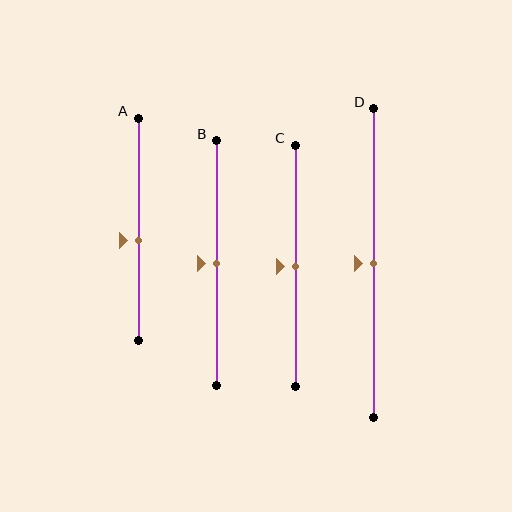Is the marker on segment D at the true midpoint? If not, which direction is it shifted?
Yes, the marker on segment D is at the true midpoint.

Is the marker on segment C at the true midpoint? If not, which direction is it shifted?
Yes, the marker on segment C is at the true midpoint.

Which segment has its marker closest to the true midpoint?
Segment B has its marker closest to the true midpoint.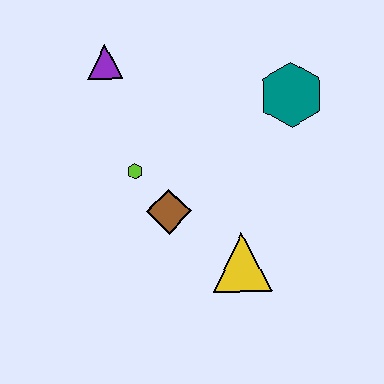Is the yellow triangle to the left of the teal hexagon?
Yes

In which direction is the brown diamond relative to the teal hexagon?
The brown diamond is to the left of the teal hexagon.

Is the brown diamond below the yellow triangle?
No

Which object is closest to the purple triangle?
The lime hexagon is closest to the purple triangle.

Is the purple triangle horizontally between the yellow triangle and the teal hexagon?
No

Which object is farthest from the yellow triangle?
The purple triangle is farthest from the yellow triangle.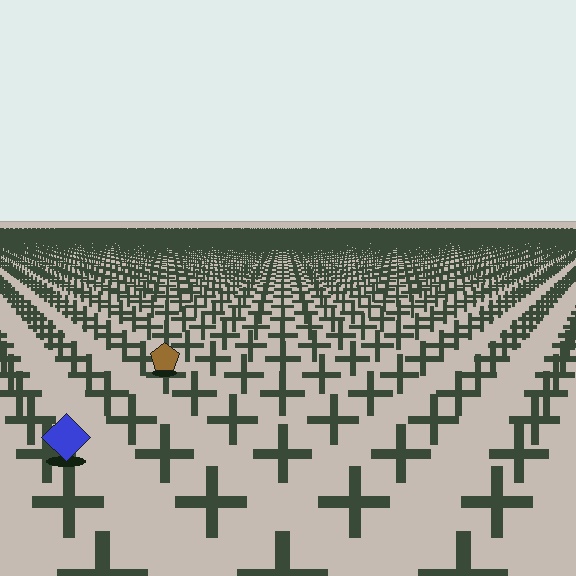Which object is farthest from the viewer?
The brown pentagon is farthest from the viewer. It appears smaller and the ground texture around it is denser.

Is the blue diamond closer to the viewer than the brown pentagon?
Yes. The blue diamond is closer — you can tell from the texture gradient: the ground texture is coarser near it.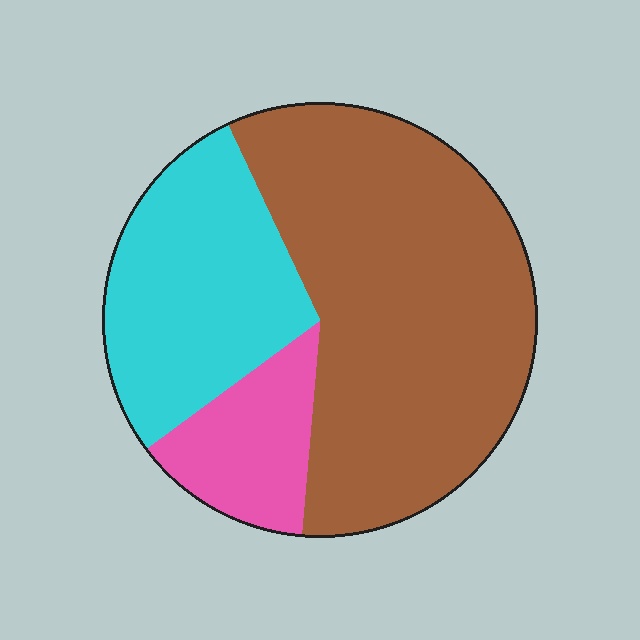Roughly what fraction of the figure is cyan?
Cyan takes up between a quarter and a half of the figure.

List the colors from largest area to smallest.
From largest to smallest: brown, cyan, pink.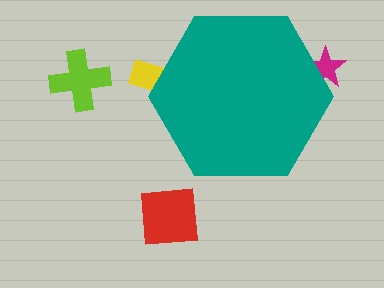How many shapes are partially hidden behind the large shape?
3 shapes are partially hidden.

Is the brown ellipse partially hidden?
Yes, the brown ellipse is partially hidden behind the teal hexagon.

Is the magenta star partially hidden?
Yes, the magenta star is partially hidden behind the teal hexagon.